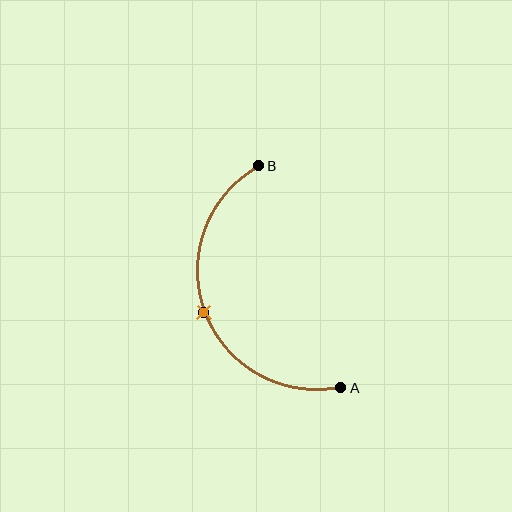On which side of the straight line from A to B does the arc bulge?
The arc bulges to the left of the straight line connecting A and B.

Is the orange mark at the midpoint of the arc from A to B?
Yes. The orange mark lies on the arc at equal arc-length from both A and B — it is the arc midpoint.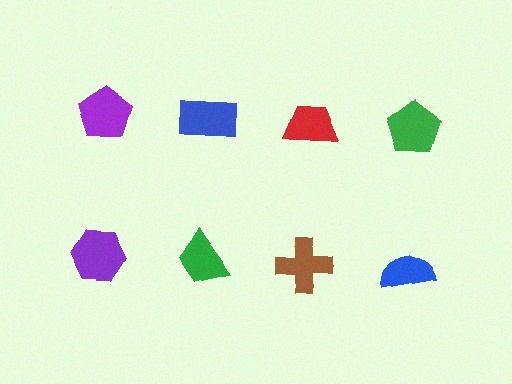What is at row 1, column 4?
A green pentagon.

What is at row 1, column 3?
A red trapezoid.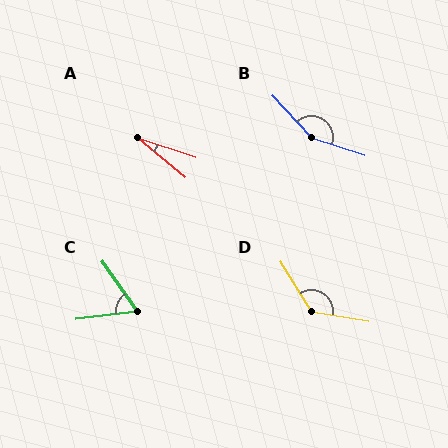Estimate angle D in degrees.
Approximately 131 degrees.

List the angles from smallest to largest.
A (21°), C (62°), D (131°), B (151°).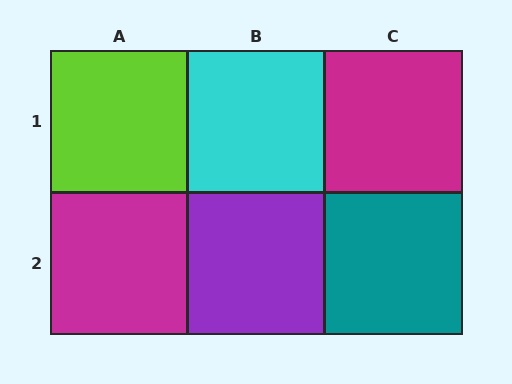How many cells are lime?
1 cell is lime.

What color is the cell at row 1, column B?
Cyan.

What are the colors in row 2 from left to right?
Magenta, purple, teal.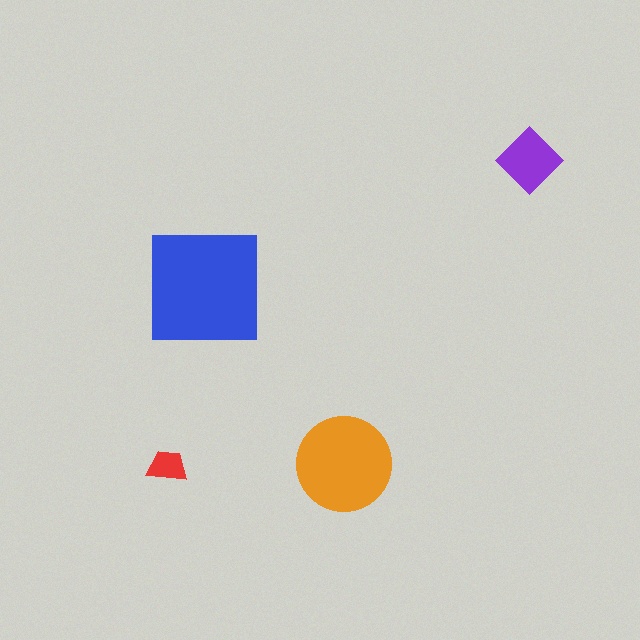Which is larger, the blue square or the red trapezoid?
The blue square.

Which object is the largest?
The blue square.